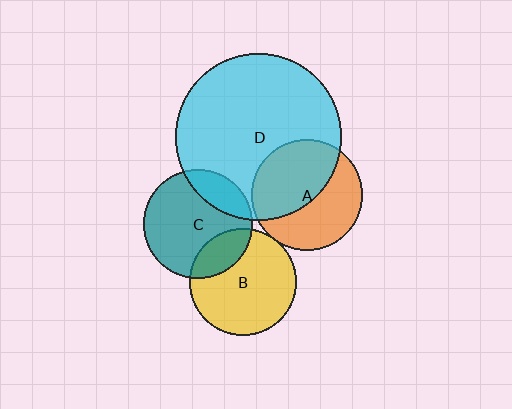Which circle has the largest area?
Circle D (cyan).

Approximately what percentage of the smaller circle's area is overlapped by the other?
Approximately 50%.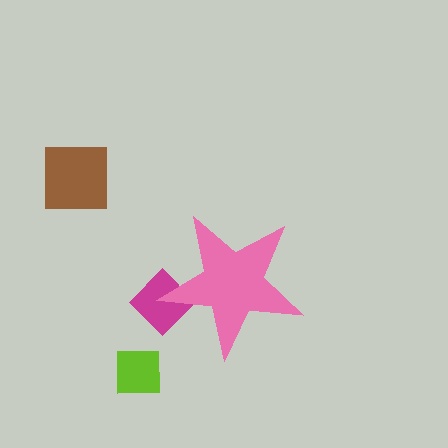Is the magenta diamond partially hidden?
Yes, the magenta diamond is partially hidden behind the pink star.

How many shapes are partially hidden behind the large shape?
1 shape is partially hidden.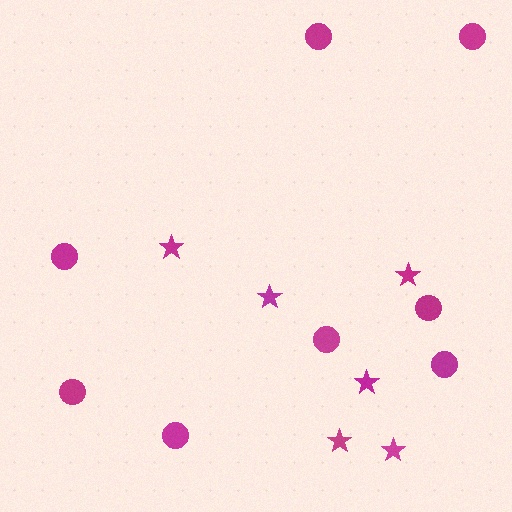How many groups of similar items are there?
There are 2 groups: one group of stars (6) and one group of circles (8).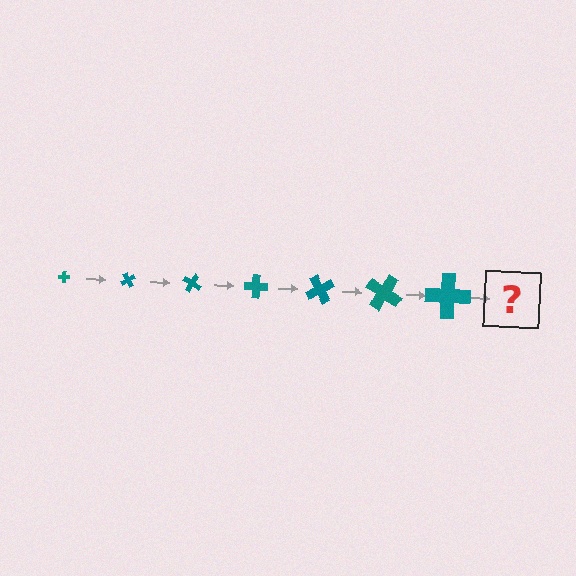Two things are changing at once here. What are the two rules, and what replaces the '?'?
The two rules are that the cross grows larger each step and it rotates 60 degrees each step. The '?' should be a cross, larger than the previous one and rotated 420 degrees from the start.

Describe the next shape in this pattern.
It should be a cross, larger than the previous one and rotated 420 degrees from the start.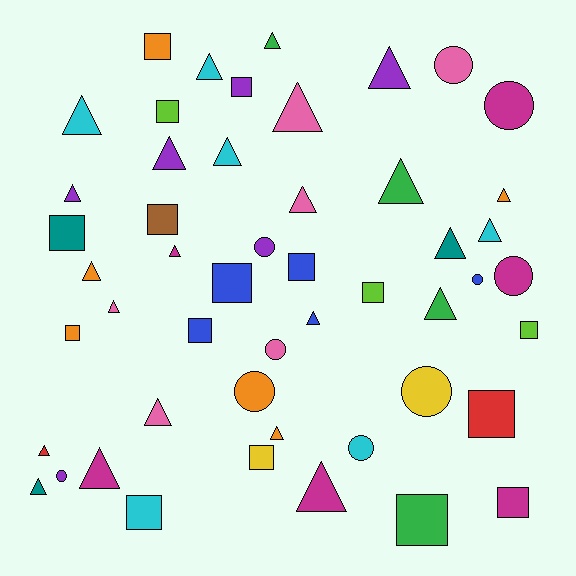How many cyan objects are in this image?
There are 6 cyan objects.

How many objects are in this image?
There are 50 objects.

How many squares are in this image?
There are 16 squares.